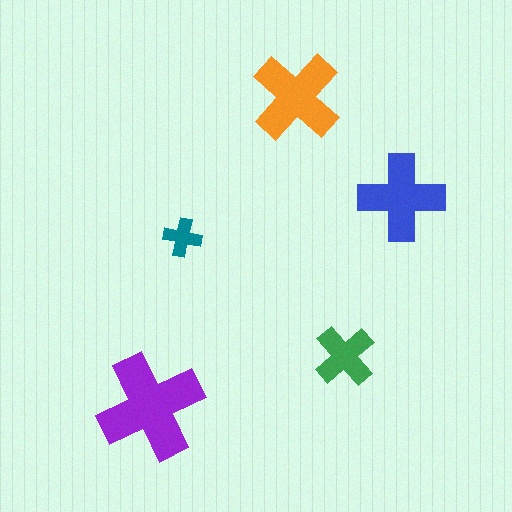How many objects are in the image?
There are 5 objects in the image.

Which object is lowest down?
The purple cross is bottommost.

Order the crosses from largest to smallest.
the purple one, the orange one, the blue one, the green one, the teal one.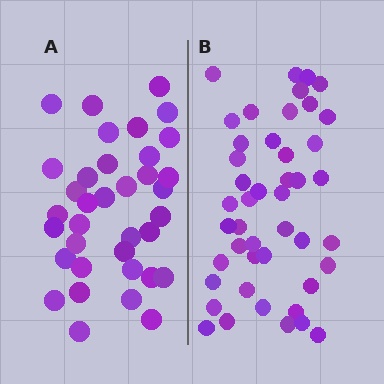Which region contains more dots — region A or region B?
Region B (the right region) has more dots.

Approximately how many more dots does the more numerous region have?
Region B has roughly 8 or so more dots than region A.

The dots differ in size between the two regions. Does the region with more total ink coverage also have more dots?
No. Region A has more total ink coverage because its dots are larger, but region B actually contains more individual dots. Total area can be misleading — the number of items is what matters here.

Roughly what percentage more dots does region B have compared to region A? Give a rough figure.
About 25% more.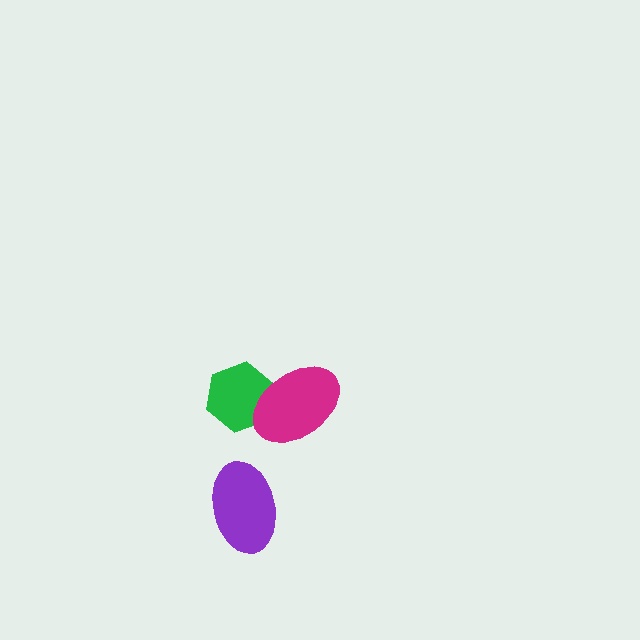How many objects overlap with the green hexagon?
1 object overlaps with the green hexagon.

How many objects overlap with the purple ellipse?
0 objects overlap with the purple ellipse.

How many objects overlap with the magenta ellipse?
1 object overlaps with the magenta ellipse.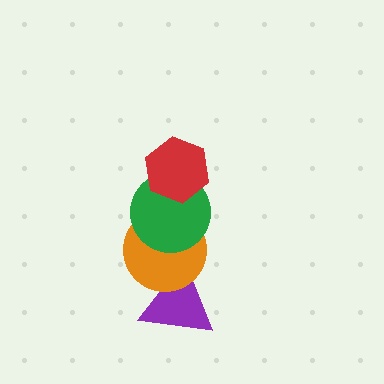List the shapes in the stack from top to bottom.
From top to bottom: the red hexagon, the green circle, the orange circle, the purple triangle.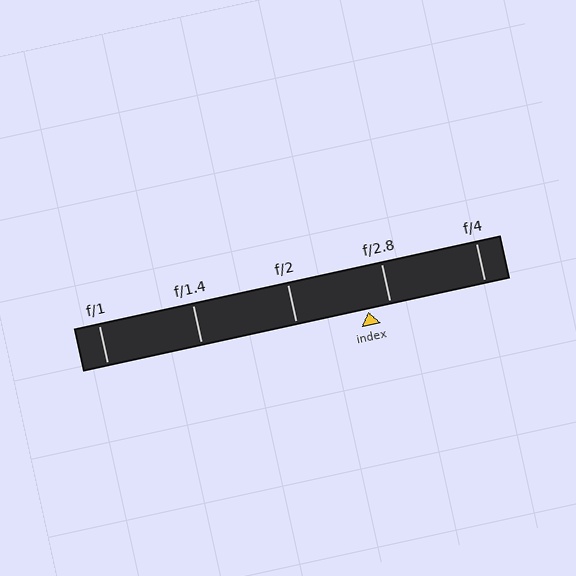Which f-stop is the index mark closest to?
The index mark is closest to f/2.8.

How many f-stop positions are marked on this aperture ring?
There are 5 f-stop positions marked.